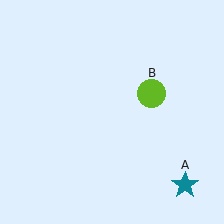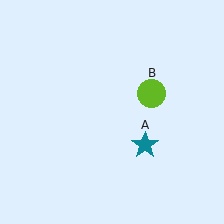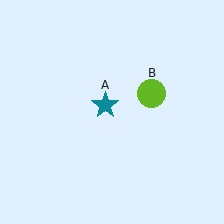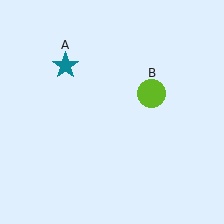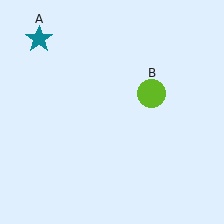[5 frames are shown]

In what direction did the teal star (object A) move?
The teal star (object A) moved up and to the left.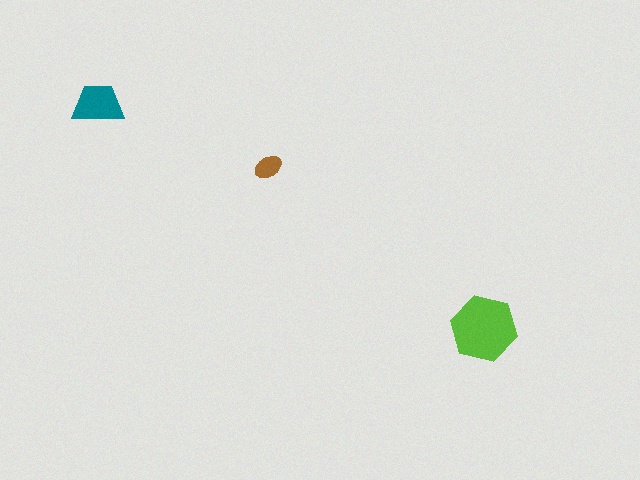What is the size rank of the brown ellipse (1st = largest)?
3rd.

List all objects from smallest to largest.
The brown ellipse, the teal trapezoid, the lime hexagon.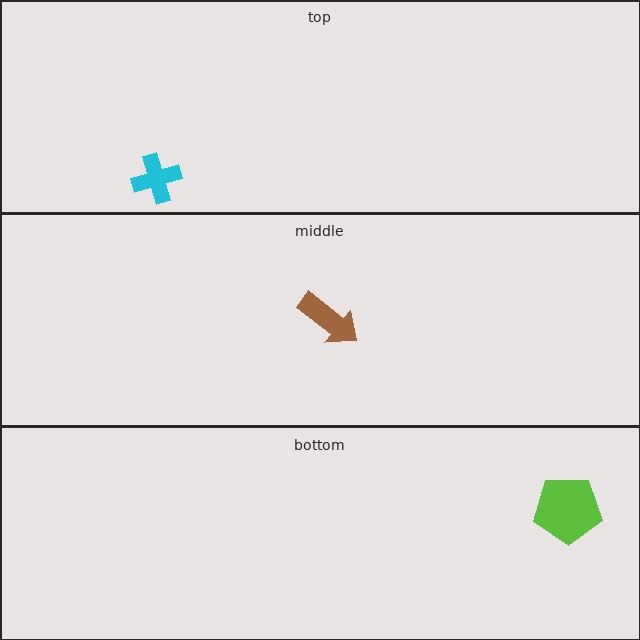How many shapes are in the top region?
1.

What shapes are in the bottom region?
The lime pentagon.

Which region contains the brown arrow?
The middle region.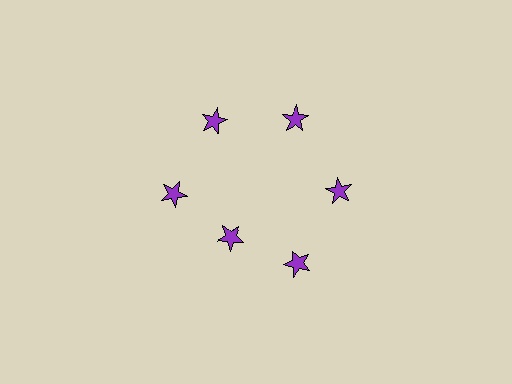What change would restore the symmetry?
The symmetry would be restored by moving it outward, back onto the ring so that all 6 stars sit at equal angles and equal distance from the center.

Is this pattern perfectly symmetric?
No. The 6 purple stars are arranged in a ring, but one element near the 7 o'clock position is pulled inward toward the center, breaking the 6-fold rotational symmetry.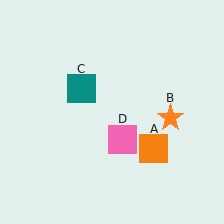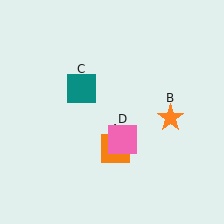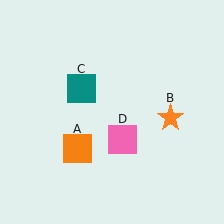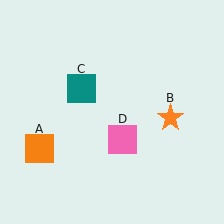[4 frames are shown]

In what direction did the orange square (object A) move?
The orange square (object A) moved left.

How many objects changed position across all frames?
1 object changed position: orange square (object A).